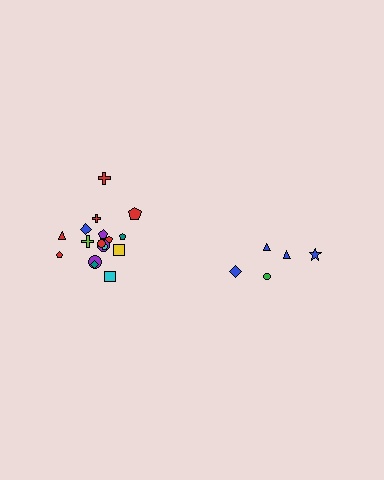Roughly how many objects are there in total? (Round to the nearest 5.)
Roughly 25 objects in total.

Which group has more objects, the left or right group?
The left group.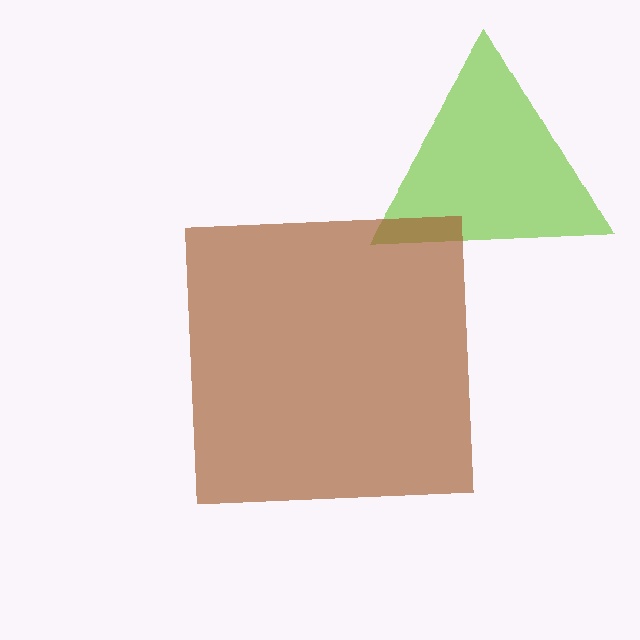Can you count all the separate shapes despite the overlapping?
Yes, there are 2 separate shapes.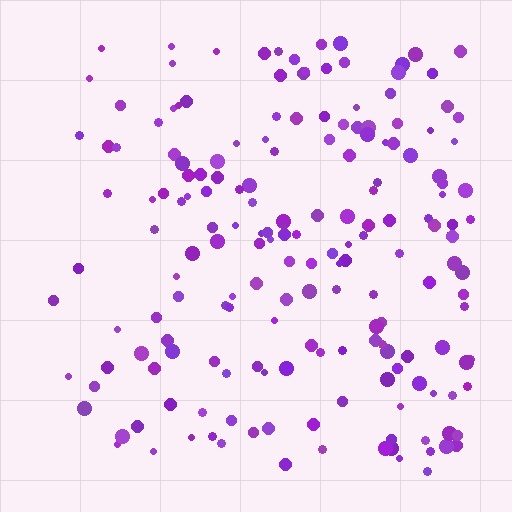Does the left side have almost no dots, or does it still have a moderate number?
Still a moderate number, just noticeably fewer than the right.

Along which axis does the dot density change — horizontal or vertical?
Horizontal.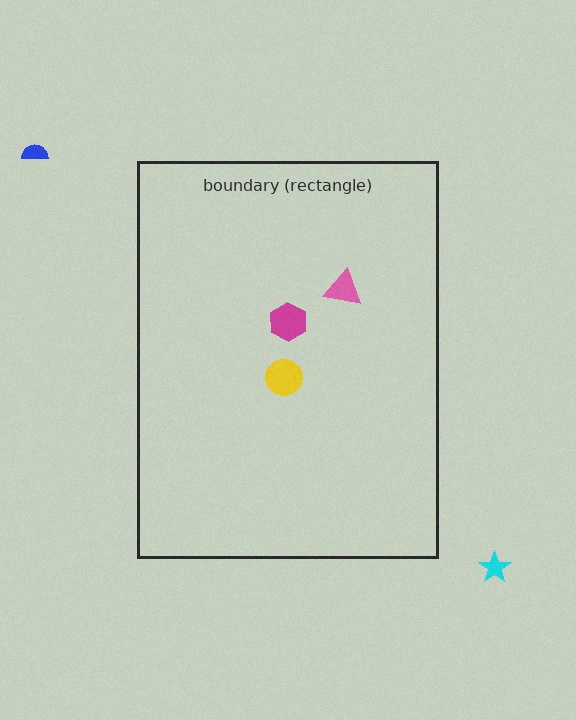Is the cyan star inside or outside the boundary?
Outside.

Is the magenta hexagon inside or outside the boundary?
Inside.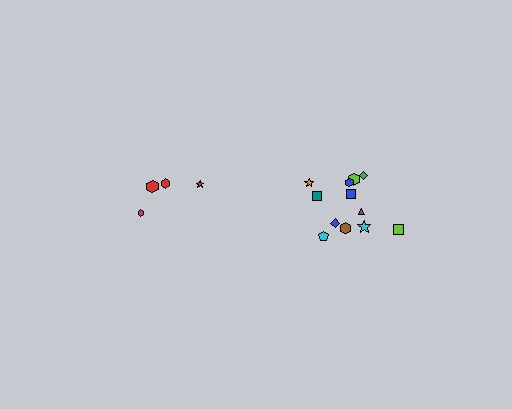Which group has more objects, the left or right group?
The right group.